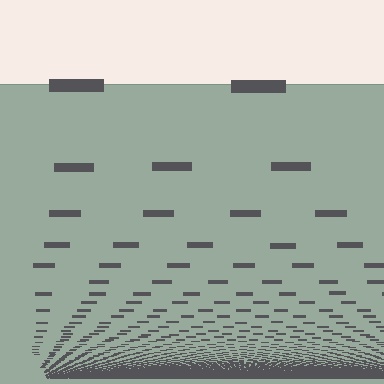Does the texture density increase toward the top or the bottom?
Density increases toward the bottom.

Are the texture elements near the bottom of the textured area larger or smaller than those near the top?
Smaller. The gradient is inverted — elements near the bottom are smaller and denser.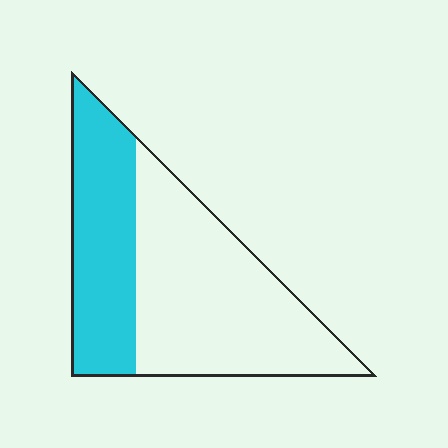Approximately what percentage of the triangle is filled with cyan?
Approximately 40%.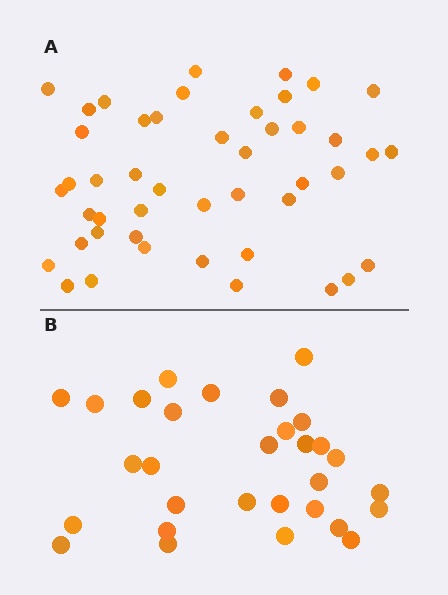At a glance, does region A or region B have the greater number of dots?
Region A (the top region) has more dots.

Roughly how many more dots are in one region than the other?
Region A has approximately 15 more dots than region B.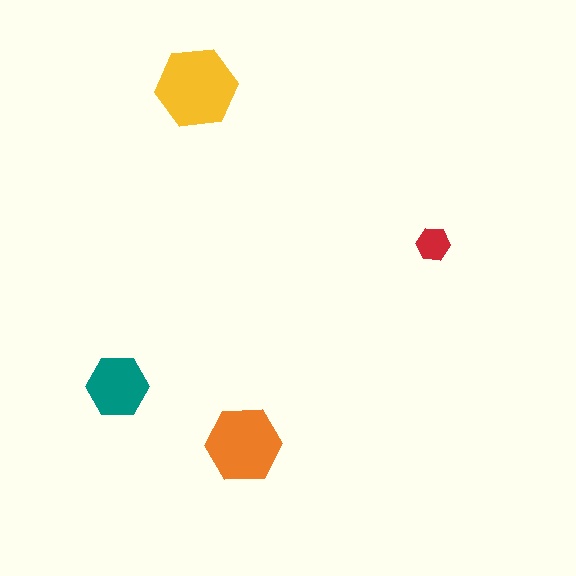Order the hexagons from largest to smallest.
the yellow one, the orange one, the teal one, the red one.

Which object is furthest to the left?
The teal hexagon is leftmost.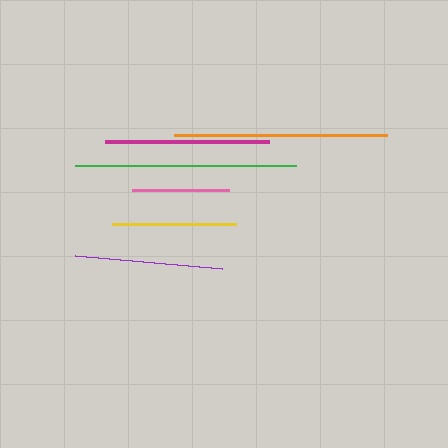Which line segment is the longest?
The green line is the longest at approximately 221 pixels.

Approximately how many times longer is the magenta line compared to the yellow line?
The magenta line is approximately 1.3 times the length of the yellow line.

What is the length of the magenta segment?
The magenta segment is approximately 164 pixels long.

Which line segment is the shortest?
The pink line is the shortest at approximately 97 pixels.